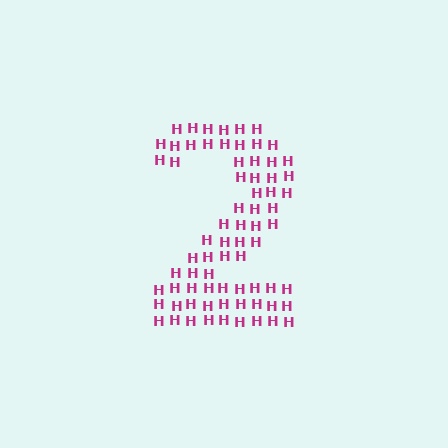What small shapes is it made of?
It is made of small letter H's.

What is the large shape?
The large shape is the digit 2.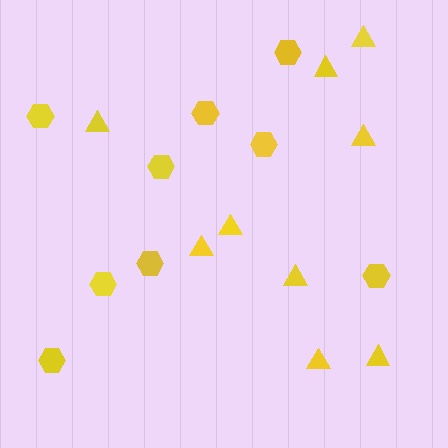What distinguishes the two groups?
There are 2 groups: one group of triangles (9) and one group of hexagons (9).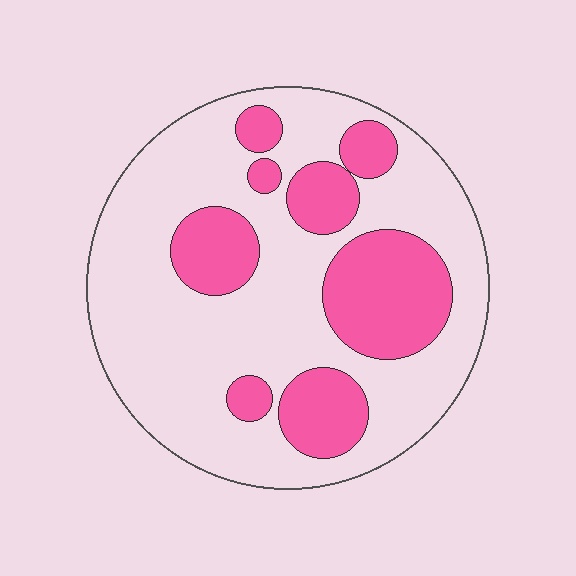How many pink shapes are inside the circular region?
8.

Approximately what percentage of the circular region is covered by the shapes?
Approximately 30%.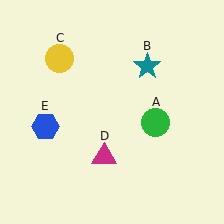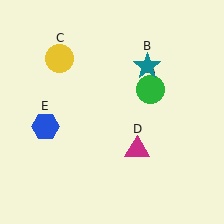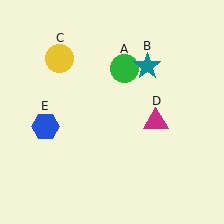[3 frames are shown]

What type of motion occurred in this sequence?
The green circle (object A), magenta triangle (object D) rotated counterclockwise around the center of the scene.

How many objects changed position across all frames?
2 objects changed position: green circle (object A), magenta triangle (object D).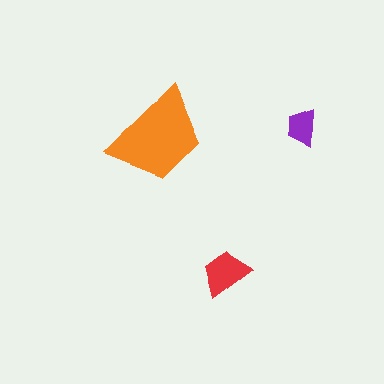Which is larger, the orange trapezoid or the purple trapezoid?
The orange one.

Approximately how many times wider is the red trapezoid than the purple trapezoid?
About 1.5 times wider.